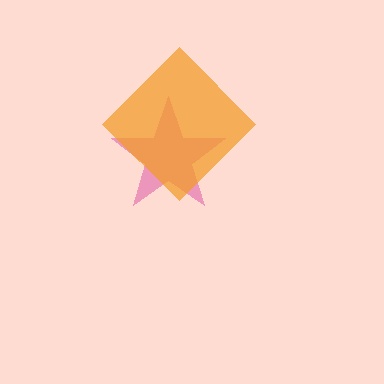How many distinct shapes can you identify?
There are 2 distinct shapes: a pink star, an orange diamond.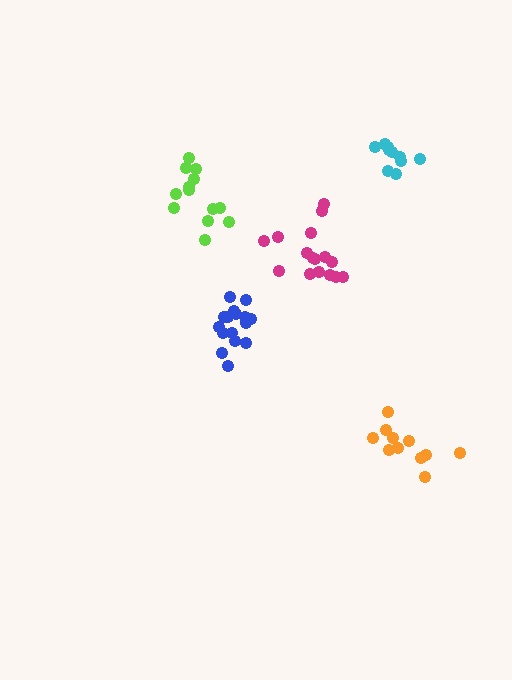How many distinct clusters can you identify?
There are 5 distinct clusters.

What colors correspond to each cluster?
The clusters are colored: orange, blue, magenta, lime, cyan.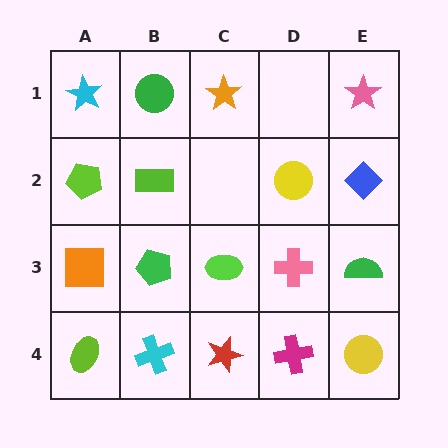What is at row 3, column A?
An orange square.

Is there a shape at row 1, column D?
No, that cell is empty.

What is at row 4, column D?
A magenta cross.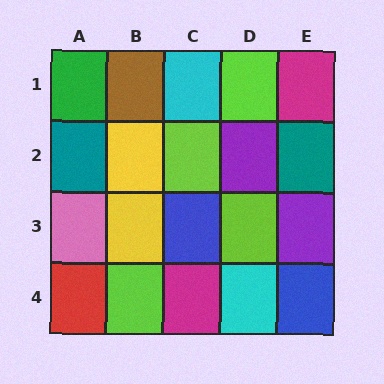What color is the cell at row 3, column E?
Purple.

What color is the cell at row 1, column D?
Lime.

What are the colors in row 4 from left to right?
Red, lime, magenta, cyan, blue.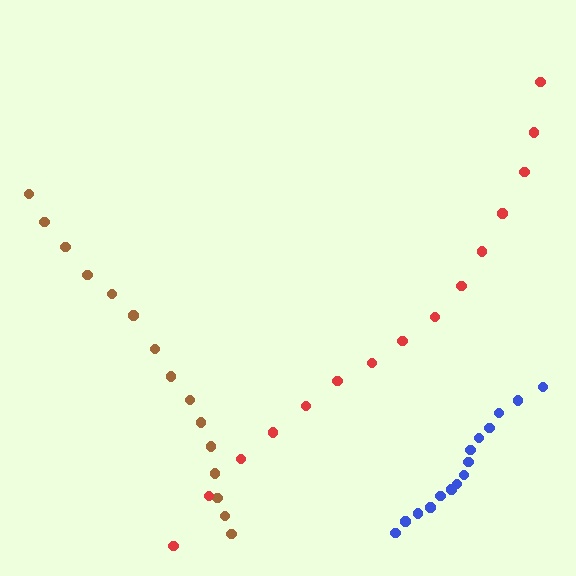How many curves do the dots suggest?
There are 3 distinct paths.